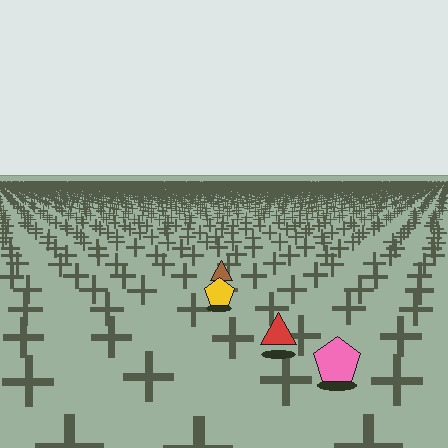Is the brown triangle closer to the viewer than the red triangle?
No. The red triangle is closer — you can tell from the texture gradient: the ground texture is coarser near it.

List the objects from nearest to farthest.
From nearest to farthest: the pink pentagon, the red triangle, the yellow pentagon, the brown triangle.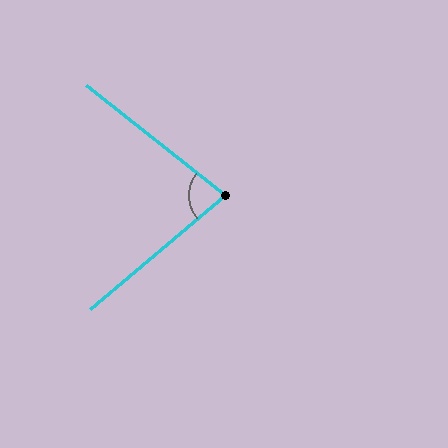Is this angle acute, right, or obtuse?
It is acute.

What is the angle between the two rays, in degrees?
Approximately 79 degrees.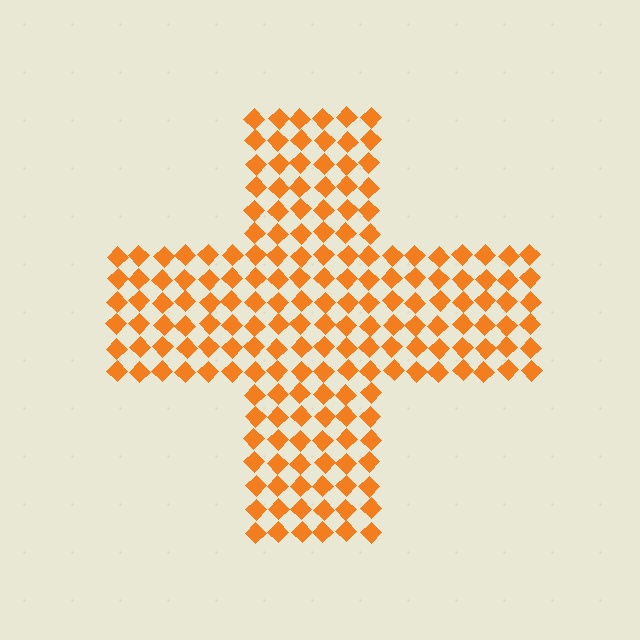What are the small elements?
The small elements are diamonds.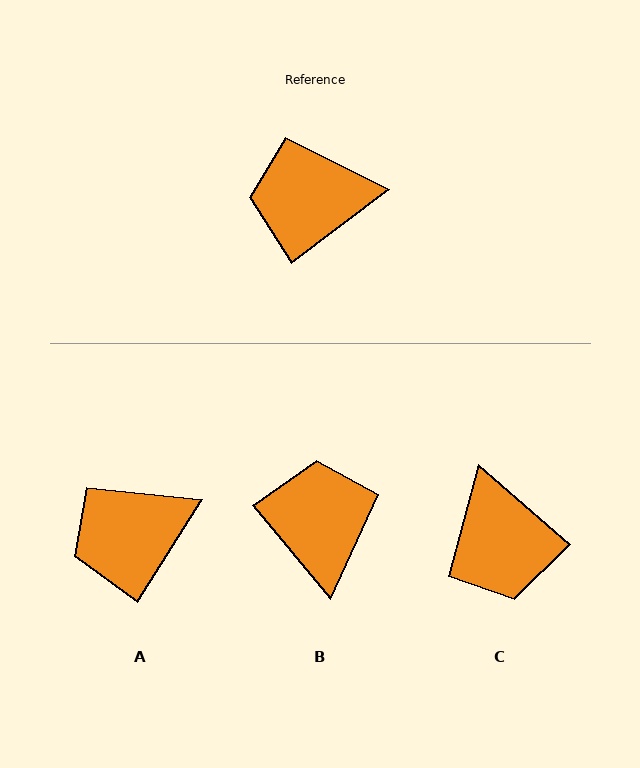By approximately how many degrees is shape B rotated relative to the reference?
Approximately 88 degrees clockwise.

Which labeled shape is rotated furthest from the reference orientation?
C, about 102 degrees away.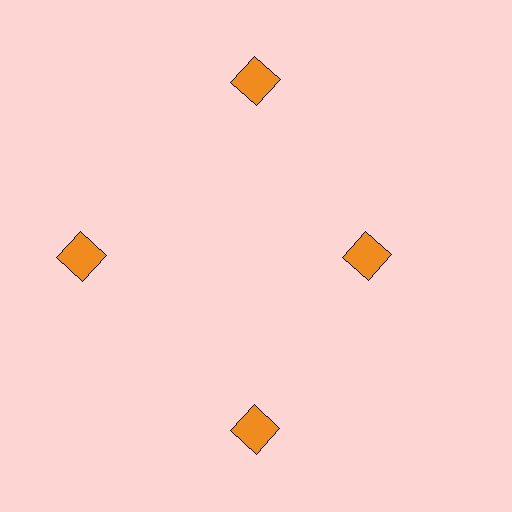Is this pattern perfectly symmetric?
No. The 4 orange diamonds are arranged in a ring, but one element near the 3 o'clock position is pulled inward toward the center, breaking the 4-fold rotational symmetry.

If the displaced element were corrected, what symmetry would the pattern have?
It would have 4-fold rotational symmetry — the pattern would map onto itself every 90 degrees.